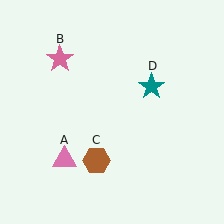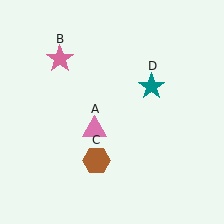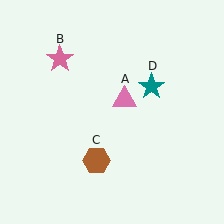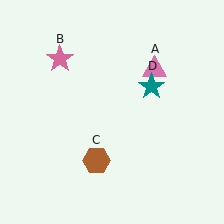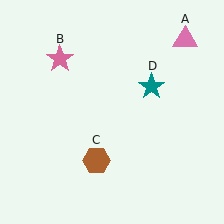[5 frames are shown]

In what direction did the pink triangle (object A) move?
The pink triangle (object A) moved up and to the right.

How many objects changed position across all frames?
1 object changed position: pink triangle (object A).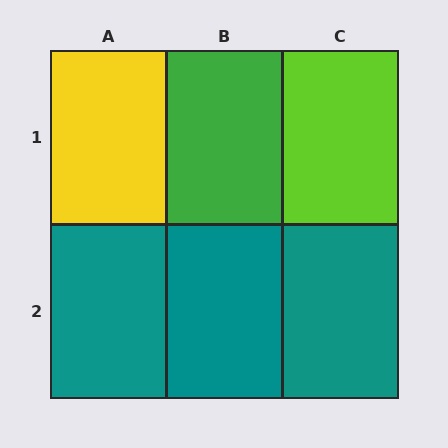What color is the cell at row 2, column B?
Teal.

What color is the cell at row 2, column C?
Teal.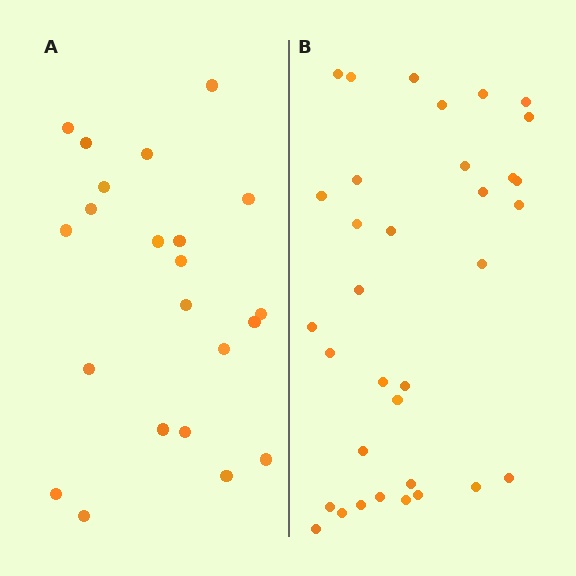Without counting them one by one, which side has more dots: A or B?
Region B (the right region) has more dots.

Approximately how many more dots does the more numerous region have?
Region B has roughly 12 or so more dots than region A.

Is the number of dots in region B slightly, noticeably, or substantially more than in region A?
Region B has substantially more. The ratio is roughly 1.5 to 1.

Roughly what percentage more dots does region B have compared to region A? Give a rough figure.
About 55% more.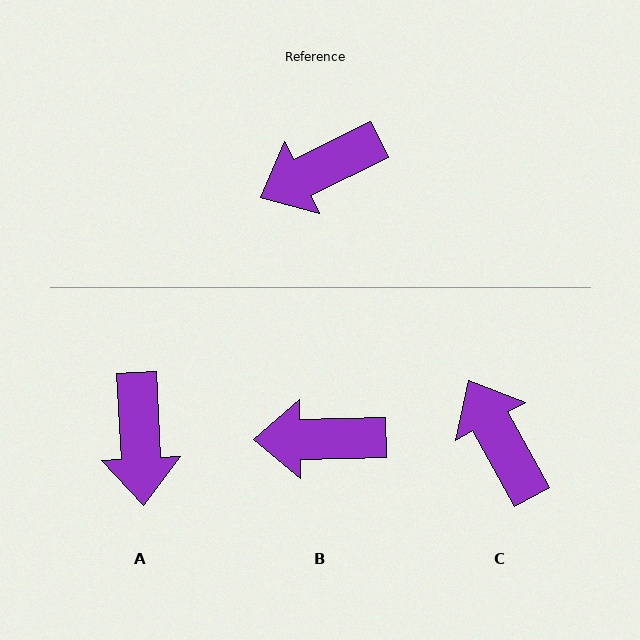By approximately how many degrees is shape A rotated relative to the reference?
Approximately 67 degrees counter-clockwise.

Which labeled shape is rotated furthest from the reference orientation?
C, about 87 degrees away.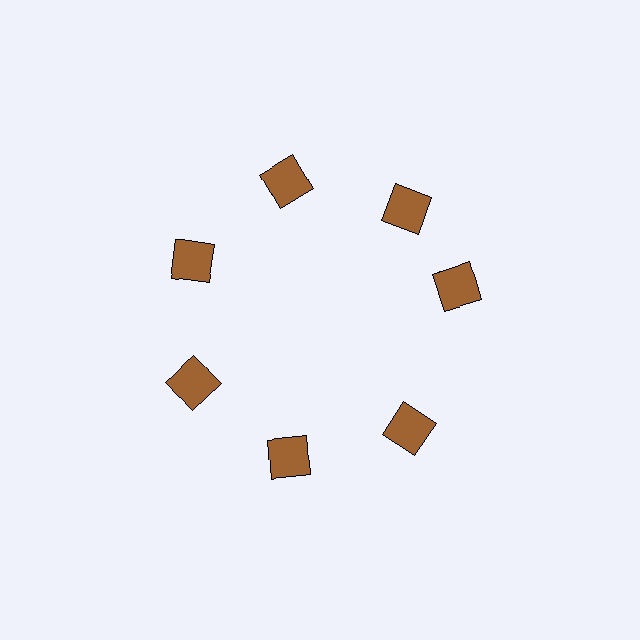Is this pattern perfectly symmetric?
No. The 7 brown squares are arranged in a ring, but one element near the 3 o'clock position is rotated out of alignment along the ring, breaking the 7-fold rotational symmetry.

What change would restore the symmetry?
The symmetry would be restored by rotating it back into even spacing with its neighbors so that all 7 squares sit at equal angles and equal distance from the center.